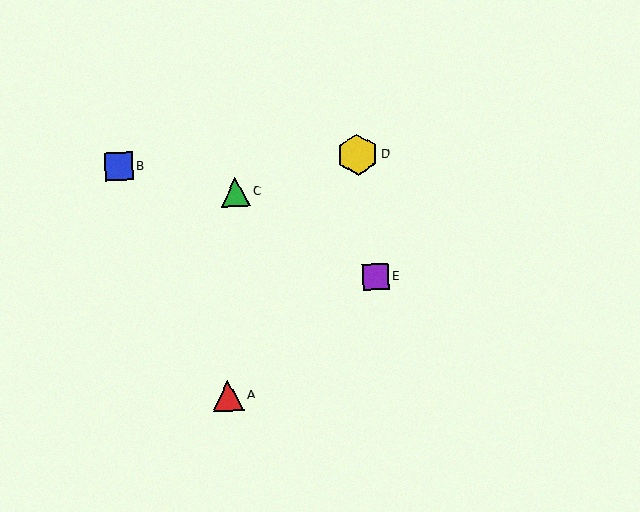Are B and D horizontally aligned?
Yes, both are at y≈166.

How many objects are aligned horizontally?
2 objects (B, D) are aligned horizontally.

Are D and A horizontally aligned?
No, D is at y≈155 and A is at y≈396.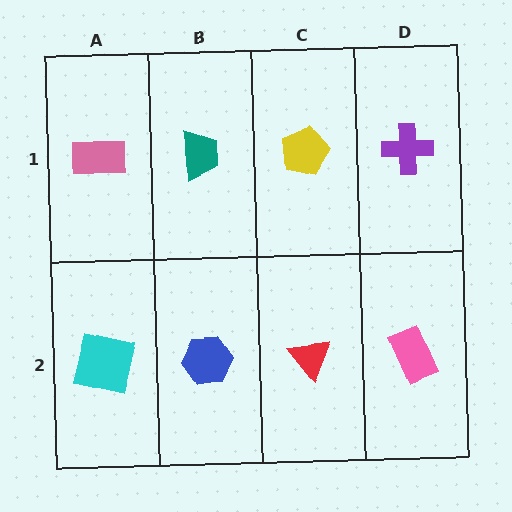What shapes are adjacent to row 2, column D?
A purple cross (row 1, column D), a red triangle (row 2, column C).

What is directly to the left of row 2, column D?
A red triangle.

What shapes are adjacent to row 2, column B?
A teal trapezoid (row 1, column B), a cyan square (row 2, column A), a red triangle (row 2, column C).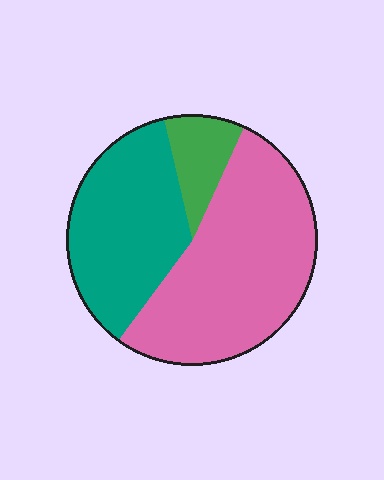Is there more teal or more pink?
Pink.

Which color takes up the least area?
Green, at roughly 10%.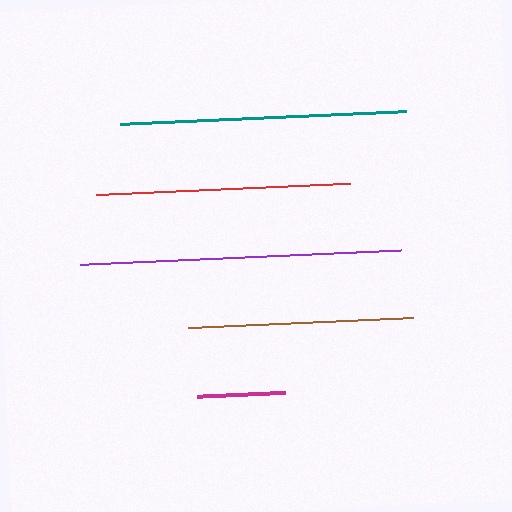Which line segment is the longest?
The purple line is the longest at approximately 321 pixels.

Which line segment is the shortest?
The magenta line is the shortest at approximately 88 pixels.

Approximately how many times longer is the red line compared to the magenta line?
The red line is approximately 2.9 times the length of the magenta line.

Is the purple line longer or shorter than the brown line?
The purple line is longer than the brown line.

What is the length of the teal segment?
The teal segment is approximately 286 pixels long.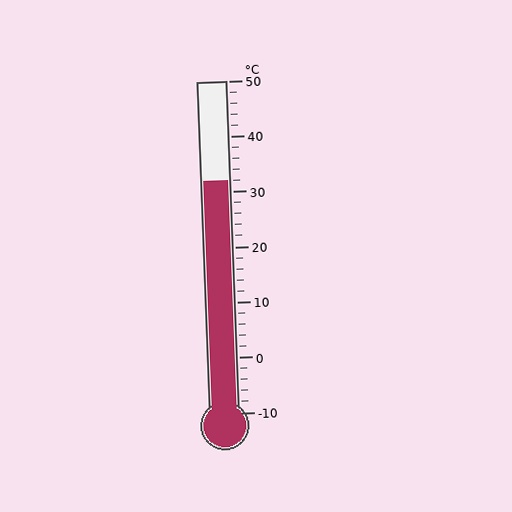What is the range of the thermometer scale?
The thermometer scale ranges from -10°C to 50°C.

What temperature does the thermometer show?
The thermometer shows approximately 32°C.